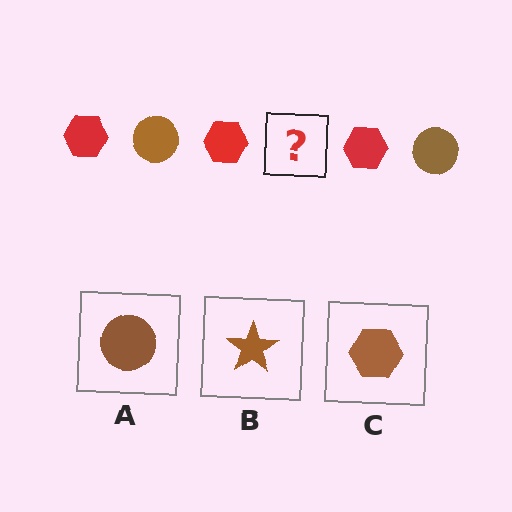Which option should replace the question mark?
Option A.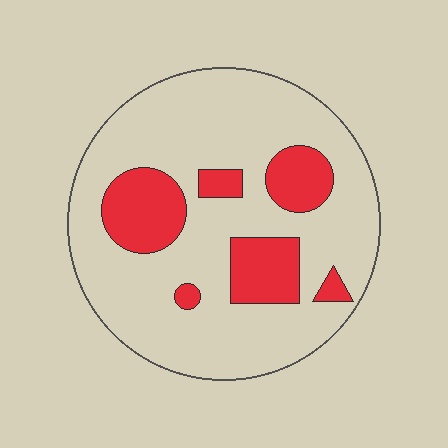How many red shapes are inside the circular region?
6.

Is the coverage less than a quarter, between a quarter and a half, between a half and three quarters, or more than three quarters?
Less than a quarter.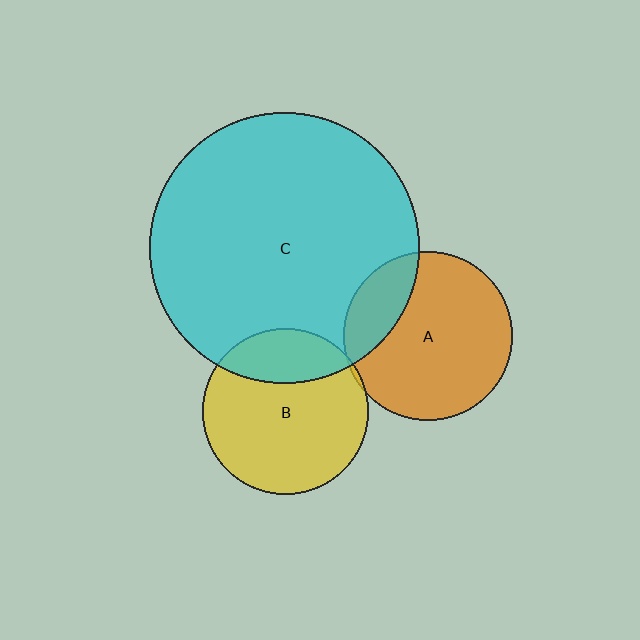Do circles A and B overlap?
Yes.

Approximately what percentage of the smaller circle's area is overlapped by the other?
Approximately 5%.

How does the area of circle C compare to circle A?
Approximately 2.5 times.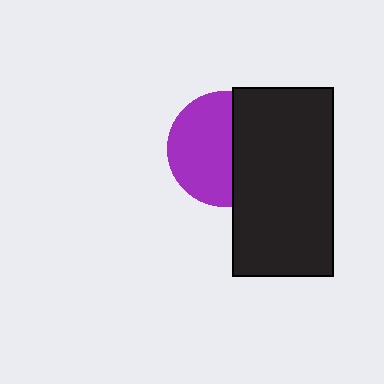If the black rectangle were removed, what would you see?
You would see the complete purple circle.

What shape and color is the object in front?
The object in front is a black rectangle.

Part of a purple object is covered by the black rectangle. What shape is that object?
It is a circle.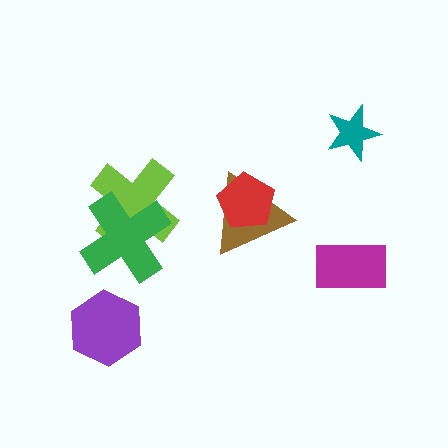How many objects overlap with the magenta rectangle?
0 objects overlap with the magenta rectangle.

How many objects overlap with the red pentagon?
1 object overlaps with the red pentagon.